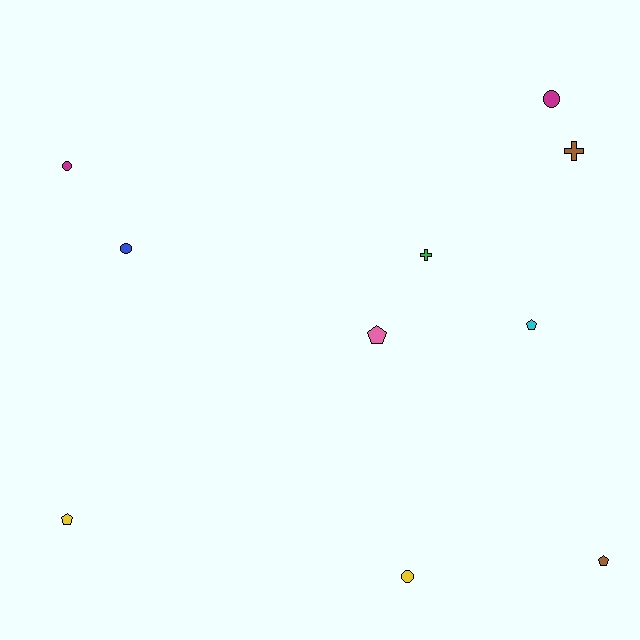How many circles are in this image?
There are 4 circles.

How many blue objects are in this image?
There is 1 blue object.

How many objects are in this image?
There are 10 objects.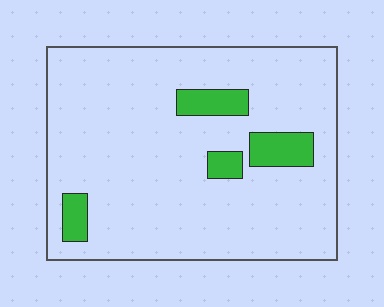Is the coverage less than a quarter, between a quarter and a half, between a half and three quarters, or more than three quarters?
Less than a quarter.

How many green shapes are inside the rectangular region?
4.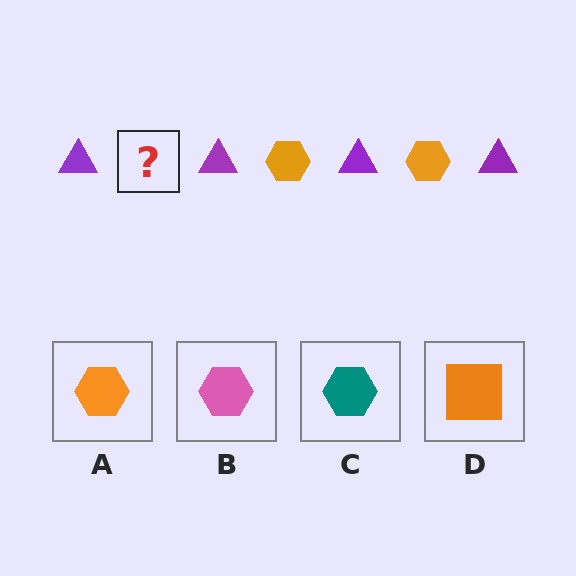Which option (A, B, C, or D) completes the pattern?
A.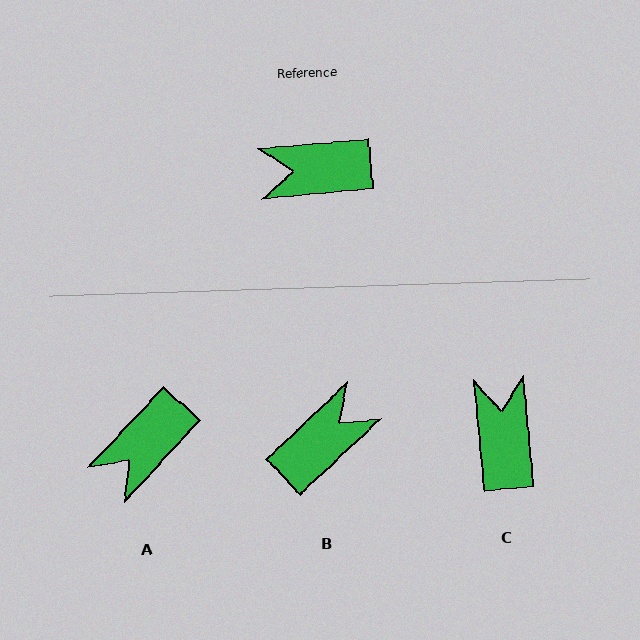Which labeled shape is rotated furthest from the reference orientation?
B, about 142 degrees away.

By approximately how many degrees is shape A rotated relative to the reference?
Approximately 42 degrees counter-clockwise.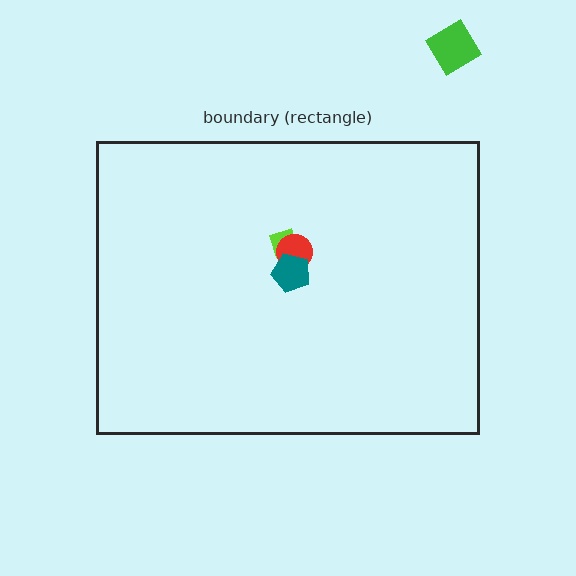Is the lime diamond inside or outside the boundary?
Inside.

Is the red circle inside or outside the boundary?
Inside.